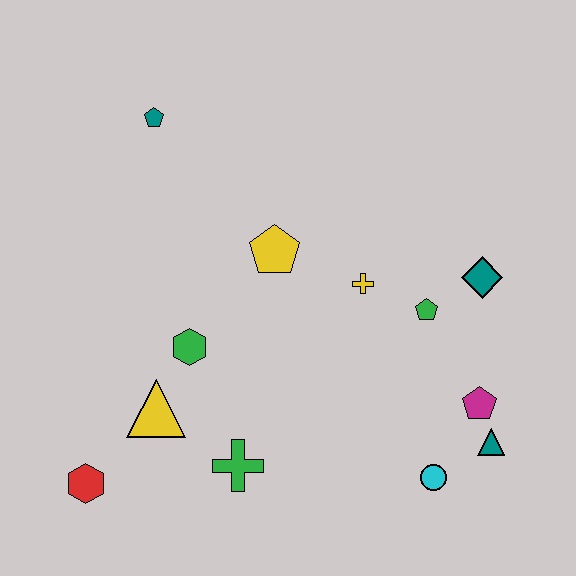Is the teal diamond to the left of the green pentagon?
No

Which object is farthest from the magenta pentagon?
The teal pentagon is farthest from the magenta pentagon.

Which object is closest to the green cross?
The yellow triangle is closest to the green cross.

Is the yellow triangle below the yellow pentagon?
Yes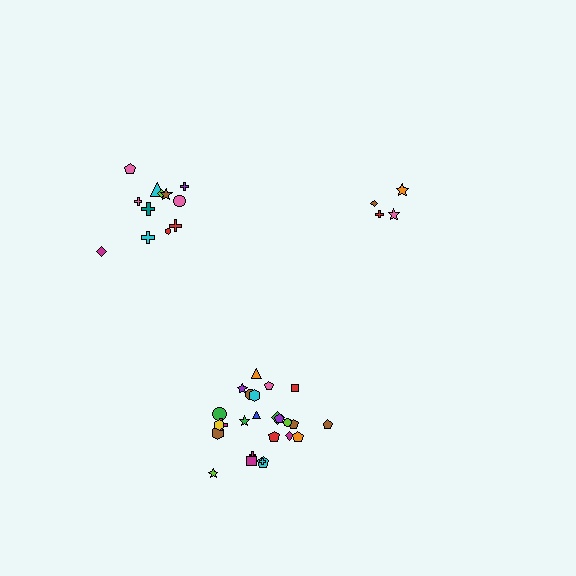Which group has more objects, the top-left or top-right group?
The top-left group.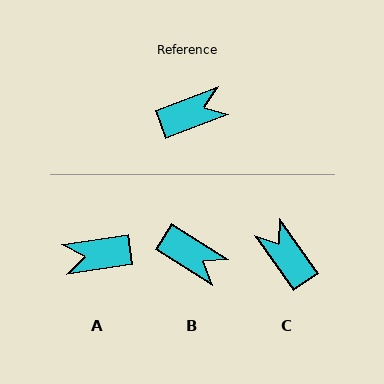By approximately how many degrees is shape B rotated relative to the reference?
Approximately 53 degrees clockwise.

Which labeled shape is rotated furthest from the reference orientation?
A, about 168 degrees away.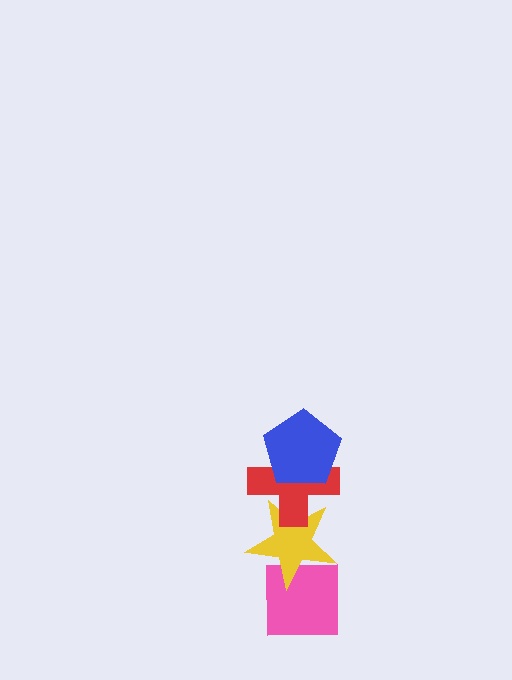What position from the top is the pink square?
The pink square is 4th from the top.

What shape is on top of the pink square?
The yellow star is on top of the pink square.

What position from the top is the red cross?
The red cross is 2nd from the top.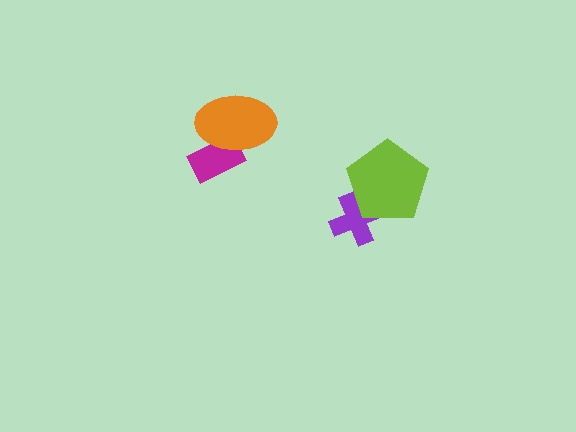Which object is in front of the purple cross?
The lime pentagon is in front of the purple cross.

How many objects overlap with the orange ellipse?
1 object overlaps with the orange ellipse.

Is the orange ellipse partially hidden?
No, no other shape covers it.